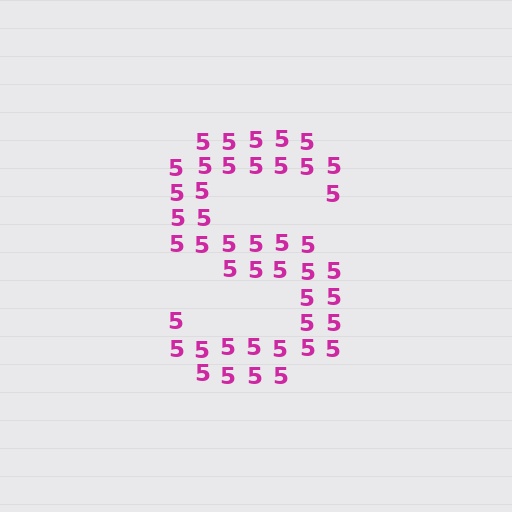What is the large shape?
The large shape is the letter S.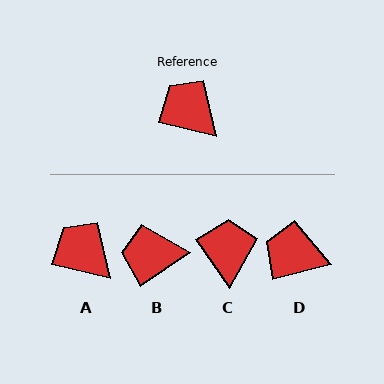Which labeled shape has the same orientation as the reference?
A.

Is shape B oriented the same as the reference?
No, it is off by about 47 degrees.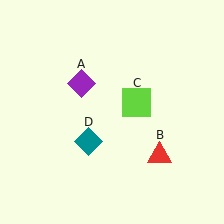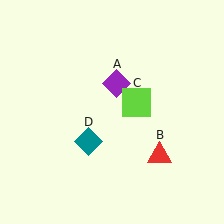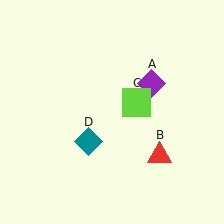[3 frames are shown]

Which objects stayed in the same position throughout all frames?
Red triangle (object B) and lime square (object C) and teal diamond (object D) remained stationary.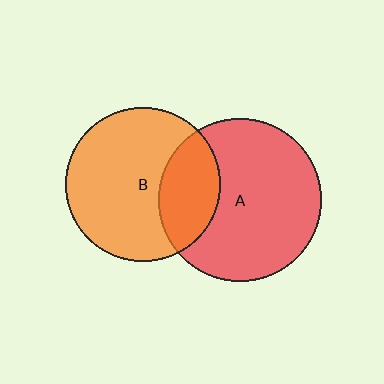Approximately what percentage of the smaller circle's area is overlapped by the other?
Approximately 30%.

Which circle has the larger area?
Circle A (red).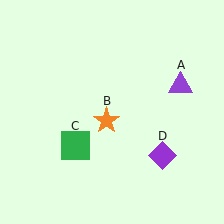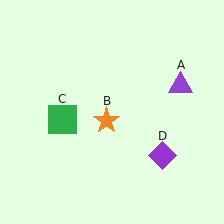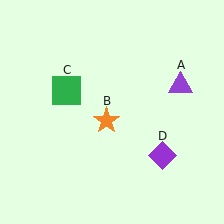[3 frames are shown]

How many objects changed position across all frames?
1 object changed position: green square (object C).